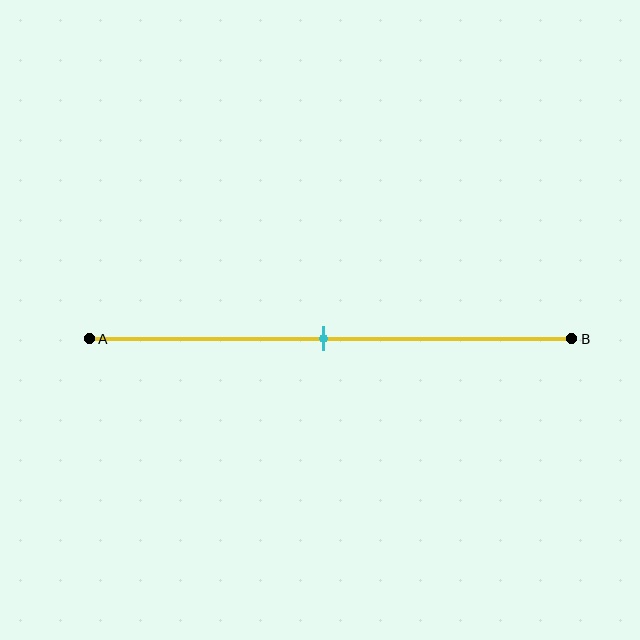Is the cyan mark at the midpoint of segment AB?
Yes, the mark is approximately at the midpoint.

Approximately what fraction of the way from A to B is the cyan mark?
The cyan mark is approximately 50% of the way from A to B.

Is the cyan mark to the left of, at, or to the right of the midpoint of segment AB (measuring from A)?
The cyan mark is approximately at the midpoint of segment AB.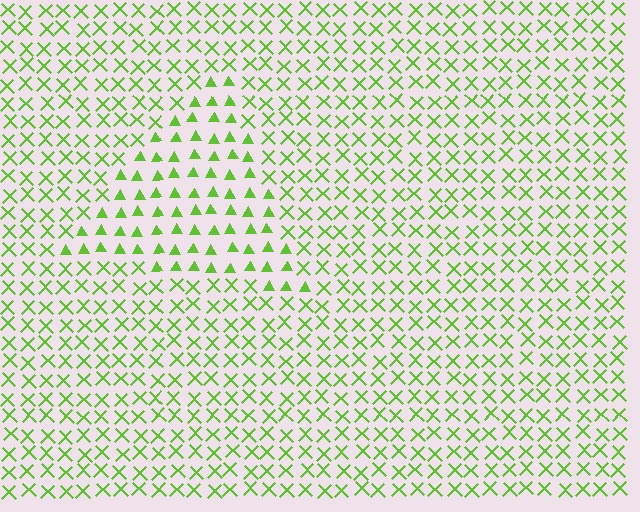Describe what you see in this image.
The image is filled with small lime elements arranged in a uniform grid. A triangle-shaped region contains triangles, while the surrounding area contains X marks. The boundary is defined purely by the change in element shape.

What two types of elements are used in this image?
The image uses triangles inside the triangle region and X marks outside it.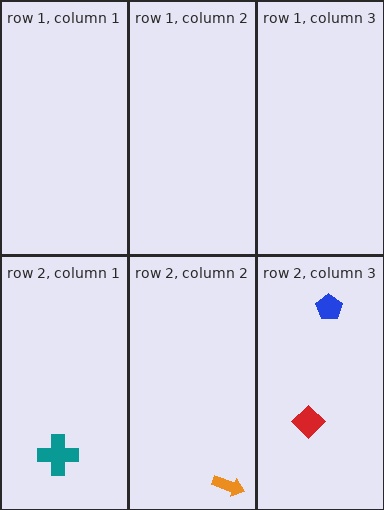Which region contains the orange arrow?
The row 2, column 2 region.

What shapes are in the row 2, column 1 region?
The teal cross.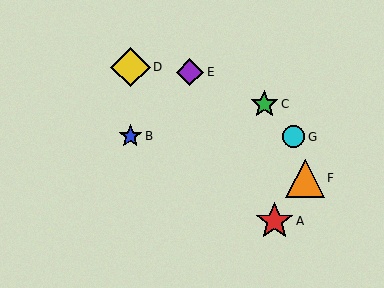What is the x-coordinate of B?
Object B is at x≈130.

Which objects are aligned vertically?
Objects B, D are aligned vertically.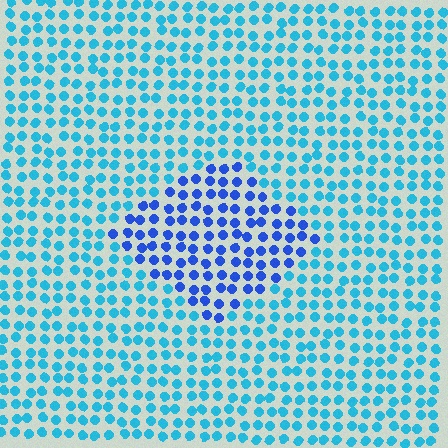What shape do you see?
I see a diamond.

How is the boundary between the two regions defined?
The boundary is defined purely by a slight shift in hue (about 35 degrees). Spacing, size, and orientation are identical on both sides.